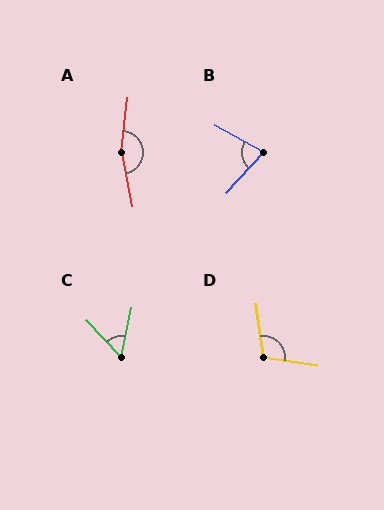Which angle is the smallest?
C, at approximately 54 degrees.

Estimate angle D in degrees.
Approximately 106 degrees.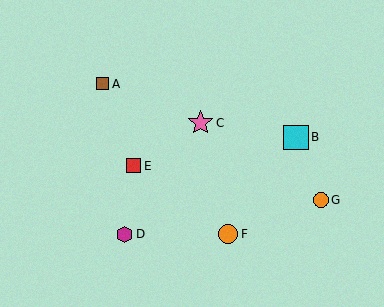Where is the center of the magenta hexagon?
The center of the magenta hexagon is at (125, 234).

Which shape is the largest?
The pink star (labeled C) is the largest.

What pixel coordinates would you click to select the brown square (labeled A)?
Click at (103, 84) to select the brown square A.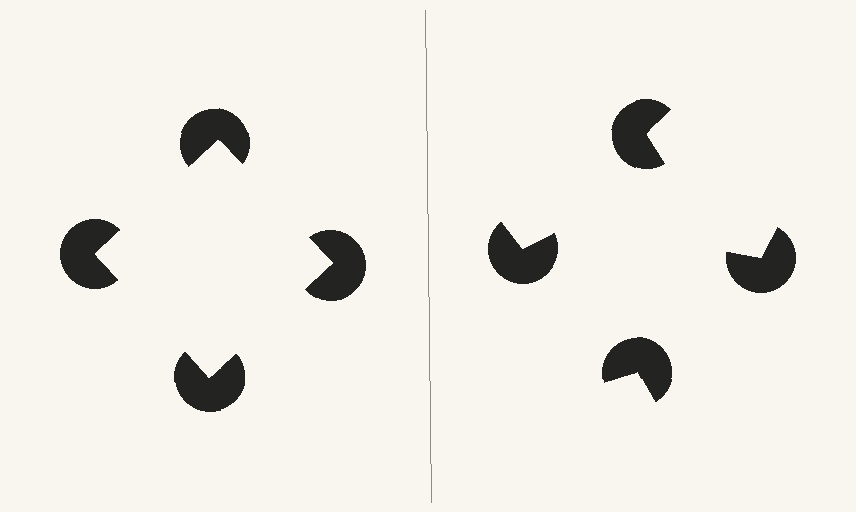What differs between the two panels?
The pac-man discs are positioned identically on both sides; only the wedge orientations differ. On the left they align to a square; on the right they are misaligned.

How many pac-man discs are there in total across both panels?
8 — 4 on each side.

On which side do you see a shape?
An illusory square appears on the left side. On the right side the wedge cuts are rotated, so no coherent shape forms.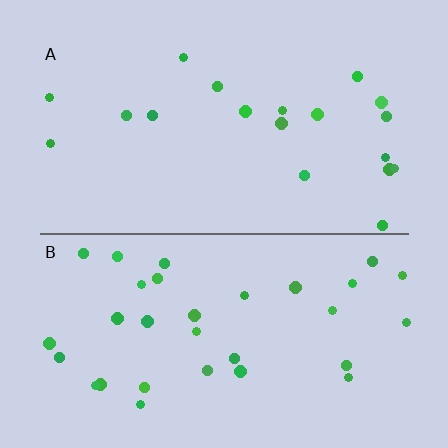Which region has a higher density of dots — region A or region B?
B (the bottom).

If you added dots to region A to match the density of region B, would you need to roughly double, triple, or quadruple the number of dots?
Approximately double.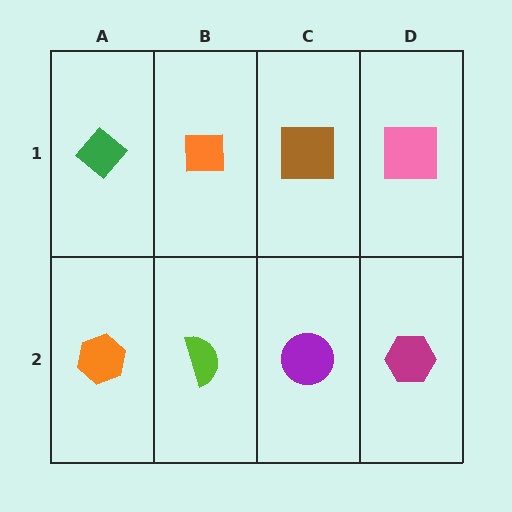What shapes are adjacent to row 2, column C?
A brown square (row 1, column C), a lime semicircle (row 2, column B), a magenta hexagon (row 2, column D).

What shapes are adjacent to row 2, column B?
An orange square (row 1, column B), an orange hexagon (row 2, column A), a purple circle (row 2, column C).